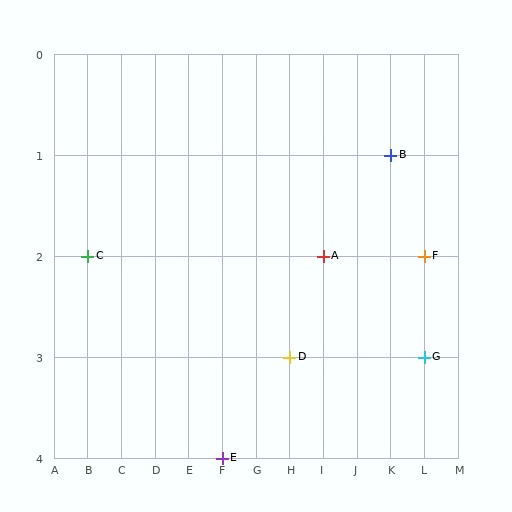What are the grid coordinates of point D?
Point D is at grid coordinates (H, 3).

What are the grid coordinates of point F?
Point F is at grid coordinates (L, 2).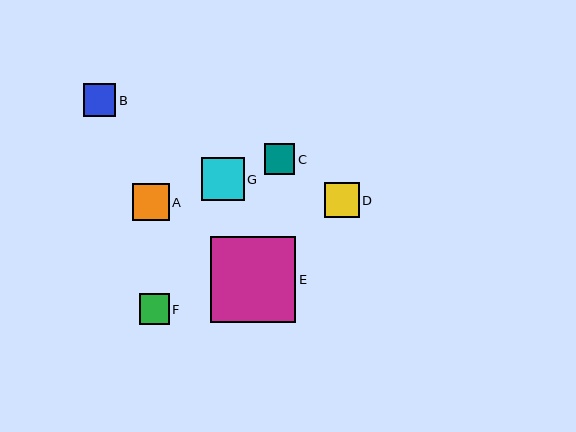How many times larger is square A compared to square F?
Square A is approximately 1.2 times the size of square F.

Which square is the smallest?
Square F is the smallest with a size of approximately 30 pixels.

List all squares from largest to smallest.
From largest to smallest: E, G, A, D, B, C, F.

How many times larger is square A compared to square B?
Square A is approximately 1.1 times the size of square B.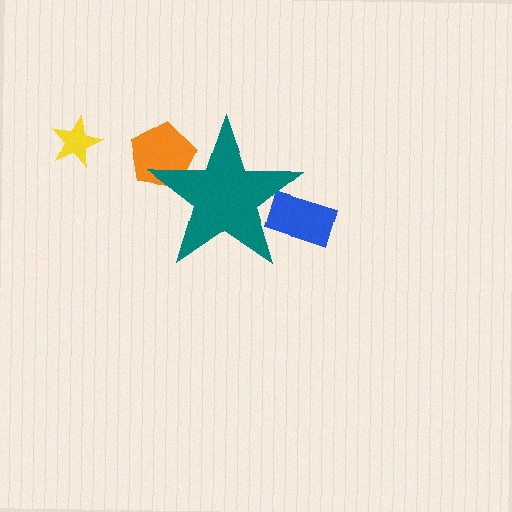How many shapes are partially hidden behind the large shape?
2 shapes are partially hidden.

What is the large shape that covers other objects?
A teal star.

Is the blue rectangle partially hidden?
Yes, the blue rectangle is partially hidden behind the teal star.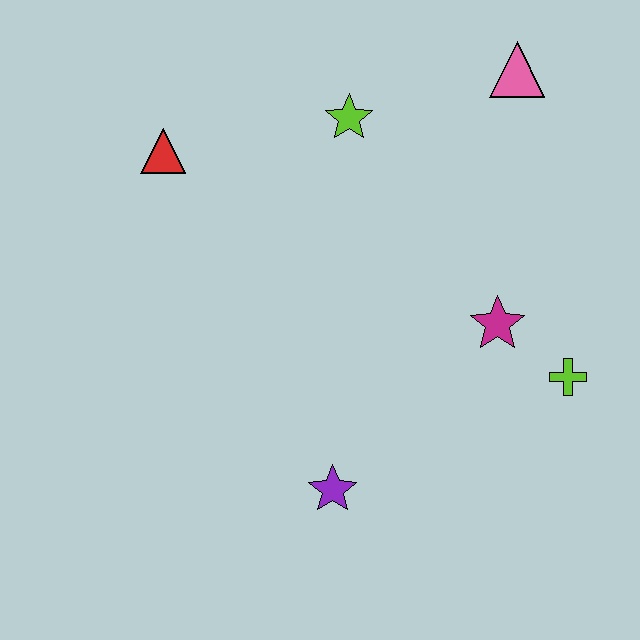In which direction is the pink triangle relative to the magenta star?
The pink triangle is above the magenta star.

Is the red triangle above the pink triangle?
No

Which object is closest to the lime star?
The pink triangle is closest to the lime star.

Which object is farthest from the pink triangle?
The purple star is farthest from the pink triangle.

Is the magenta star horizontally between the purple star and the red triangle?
No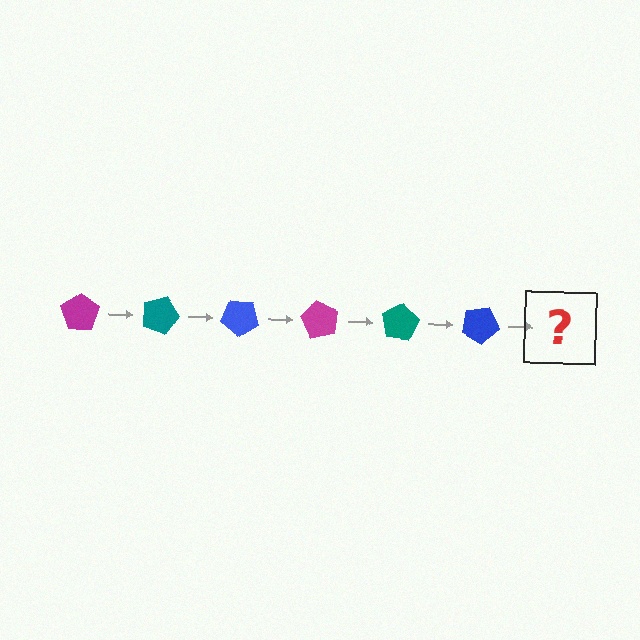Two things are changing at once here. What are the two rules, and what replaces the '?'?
The two rules are that it rotates 20 degrees each step and the color cycles through magenta, teal, and blue. The '?' should be a magenta pentagon, rotated 120 degrees from the start.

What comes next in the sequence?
The next element should be a magenta pentagon, rotated 120 degrees from the start.